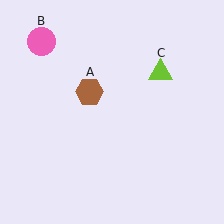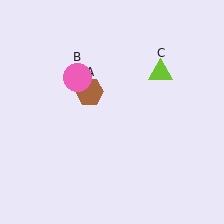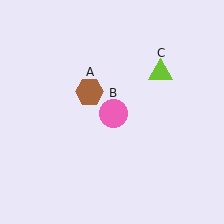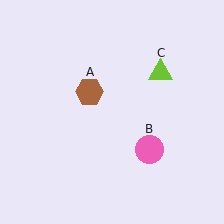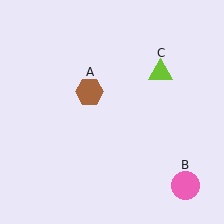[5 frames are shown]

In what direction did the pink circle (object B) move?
The pink circle (object B) moved down and to the right.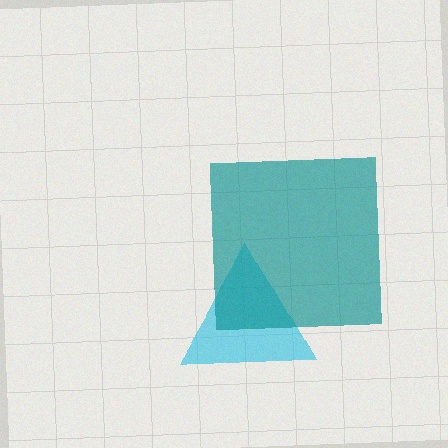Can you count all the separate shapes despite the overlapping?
Yes, there are 2 separate shapes.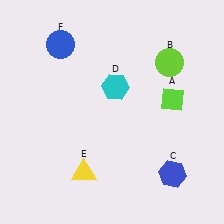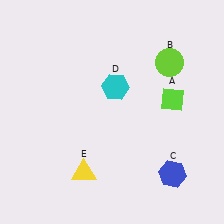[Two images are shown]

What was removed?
The blue circle (F) was removed in Image 2.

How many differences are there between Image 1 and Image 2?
There is 1 difference between the two images.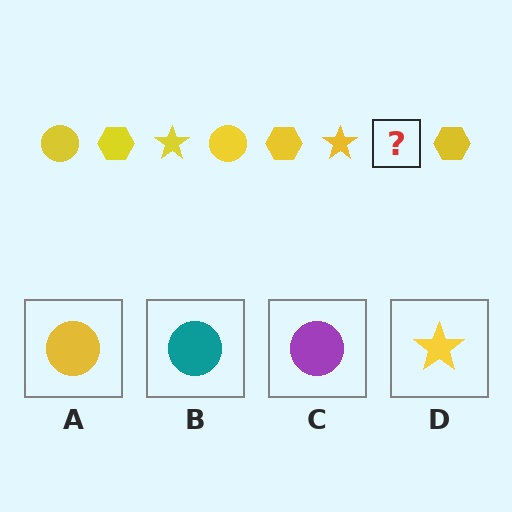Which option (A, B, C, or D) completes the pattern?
A.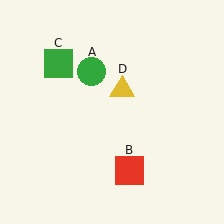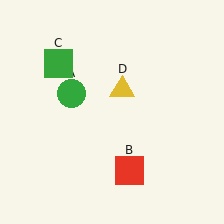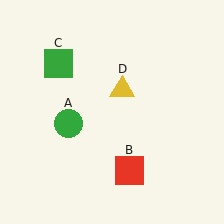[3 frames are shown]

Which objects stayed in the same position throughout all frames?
Red square (object B) and green square (object C) and yellow triangle (object D) remained stationary.